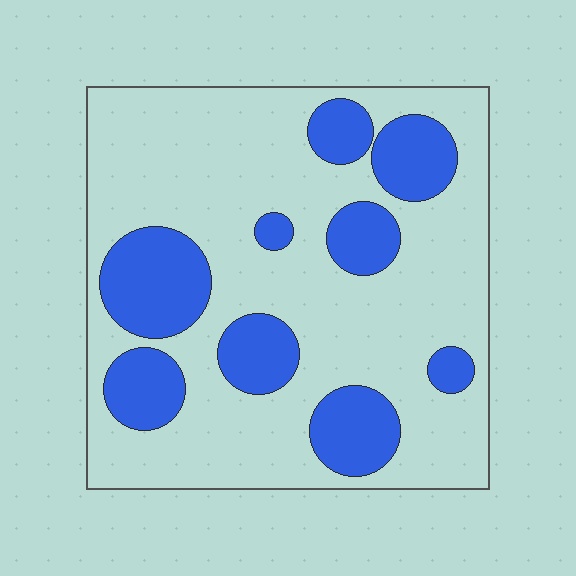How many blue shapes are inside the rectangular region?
9.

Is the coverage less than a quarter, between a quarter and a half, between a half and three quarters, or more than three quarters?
Between a quarter and a half.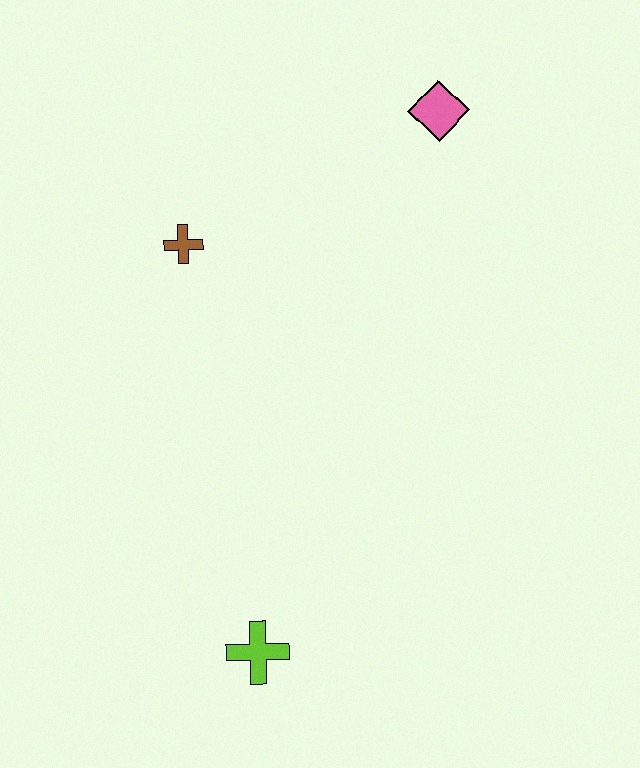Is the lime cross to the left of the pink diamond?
Yes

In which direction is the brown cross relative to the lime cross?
The brown cross is above the lime cross.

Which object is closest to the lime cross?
The brown cross is closest to the lime cross.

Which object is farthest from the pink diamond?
The lime cross is farthest from the pink diamond.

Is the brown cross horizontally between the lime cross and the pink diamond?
No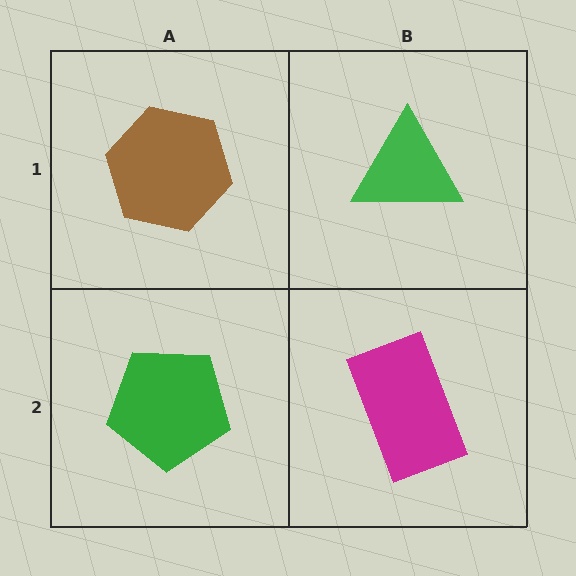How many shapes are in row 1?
2 shapes.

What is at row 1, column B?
A green triangle.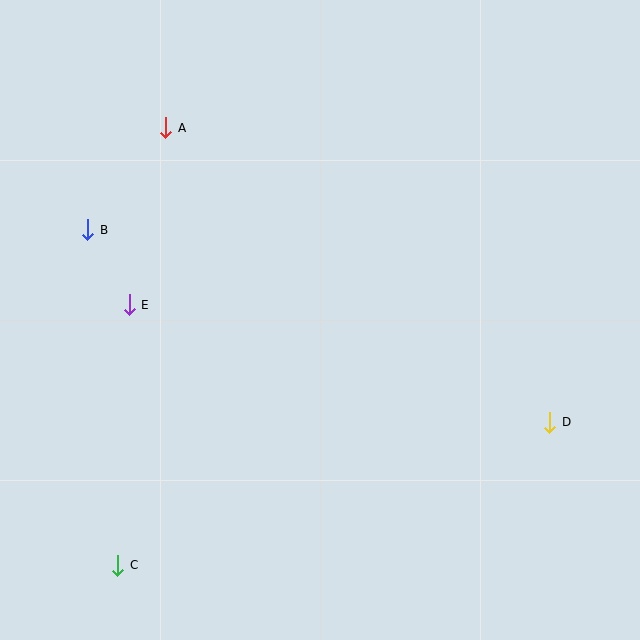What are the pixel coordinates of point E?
Point E is at (129, 305).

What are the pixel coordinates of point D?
Point D is at (550, 422).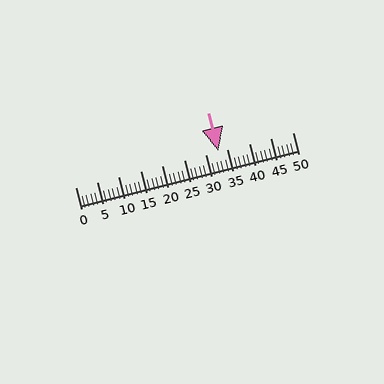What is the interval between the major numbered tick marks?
The major tick marks are spaced 5 units apart.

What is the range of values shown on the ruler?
The ruler shows values from 0 to 50.